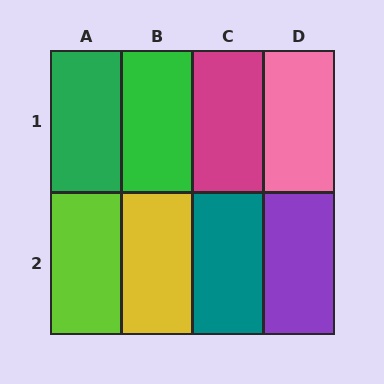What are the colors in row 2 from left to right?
Lime, yellow, teal, purple.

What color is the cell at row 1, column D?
Pink.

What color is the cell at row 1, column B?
Green.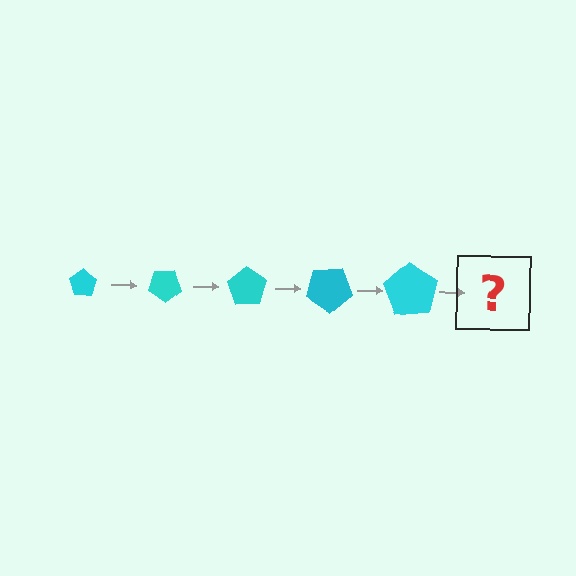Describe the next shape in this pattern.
It should be a pentagon, larger than the previous one and rotated 175 degrees from the start.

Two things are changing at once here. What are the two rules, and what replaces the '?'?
The two rules are that the pentagon grows larger each step and it rotates 35 degrees each step. The '?' should be a pentagon, larger than the previous one and rotated 175 degrees from the start.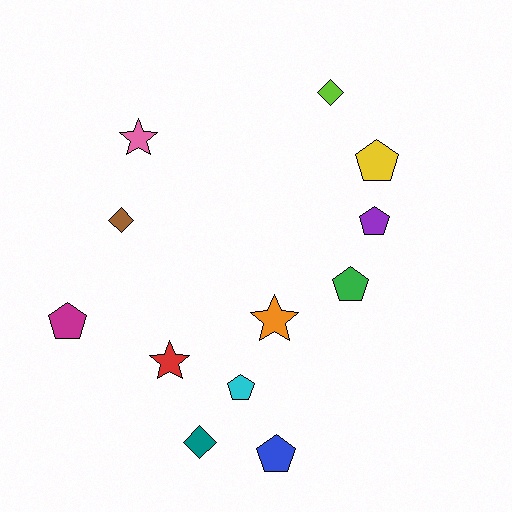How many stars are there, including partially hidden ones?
There are 3 stars.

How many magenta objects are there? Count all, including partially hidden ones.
There is 1 magenta object.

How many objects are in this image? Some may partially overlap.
There are 12 objects.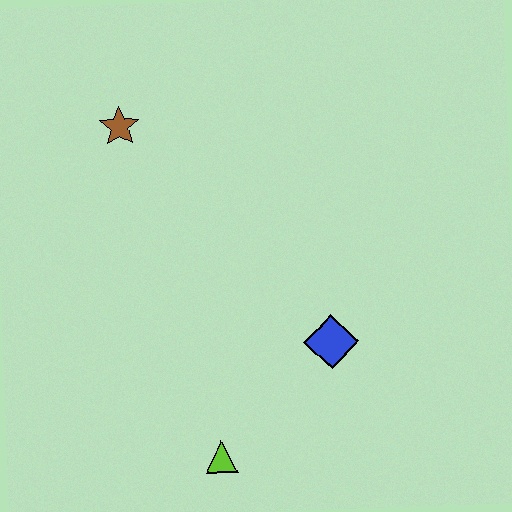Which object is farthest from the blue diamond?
The brown star is farthest from the blue diamond.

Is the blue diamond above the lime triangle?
Yes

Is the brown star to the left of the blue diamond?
Yes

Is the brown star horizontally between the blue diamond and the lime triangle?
No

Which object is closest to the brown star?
The blue diamond is closest to the brown star.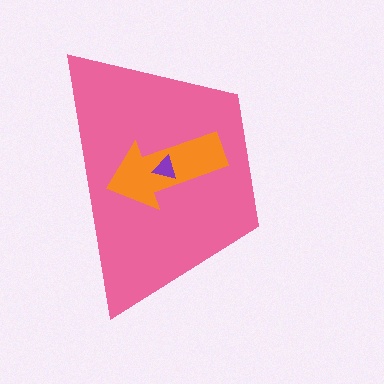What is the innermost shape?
The purple triangle.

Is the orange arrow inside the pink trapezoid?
Yes.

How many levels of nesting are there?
3.